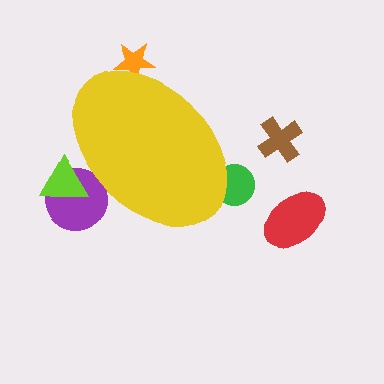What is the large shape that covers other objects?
A yellow ellipse.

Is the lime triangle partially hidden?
Yes, the lime triangle is partially hidden behind the yellow ellipse.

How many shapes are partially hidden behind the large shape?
4 shapes are partially hidden.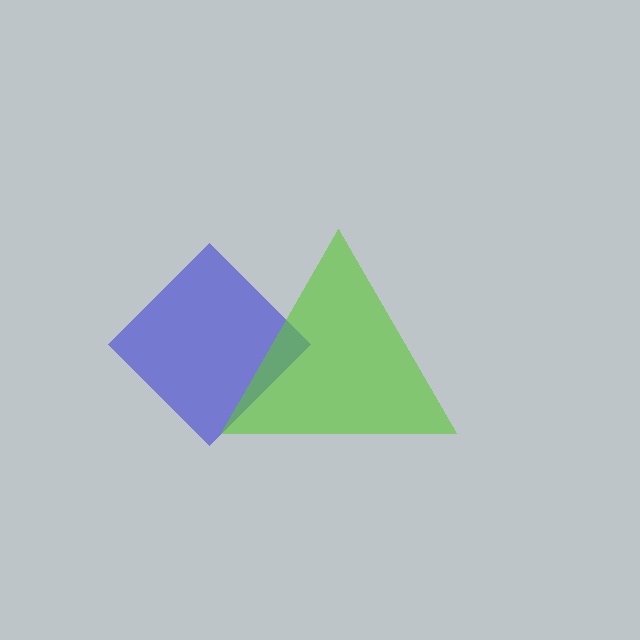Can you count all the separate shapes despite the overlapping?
Yes, there are 2 separate shapes.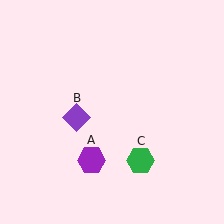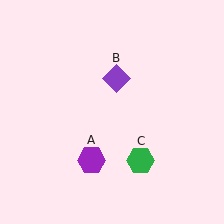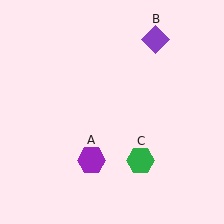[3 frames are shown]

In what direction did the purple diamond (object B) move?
The purple diamond (object B) moved up and to the right.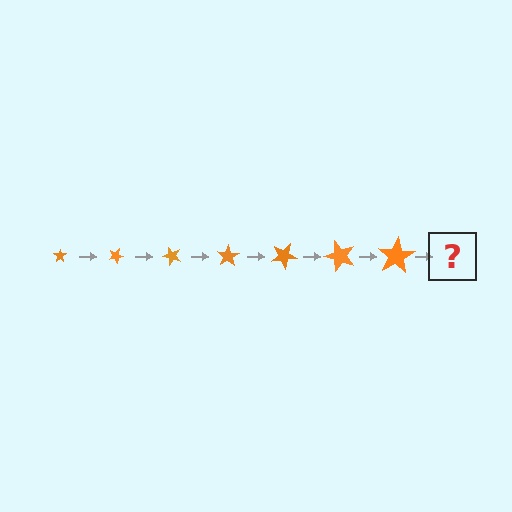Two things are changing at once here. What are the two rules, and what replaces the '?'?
The two rules are that the star grows larger each step and it rotates 25 degrees each step. The '?' should be a star, larger than the previous one and rotated 175 degrees from the start.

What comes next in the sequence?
The next element should be a star, larger than the previous one and rotated 175 degrees from the start.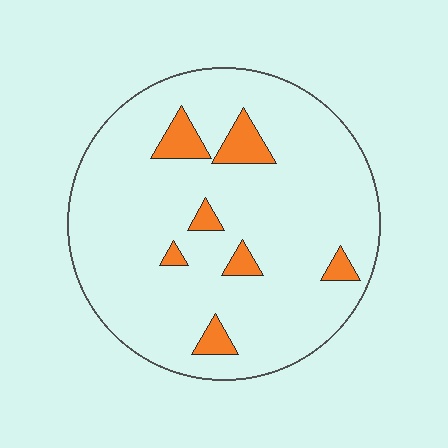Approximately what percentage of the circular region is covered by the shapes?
Approximately 10%.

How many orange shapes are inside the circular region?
7.